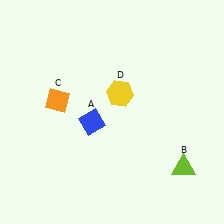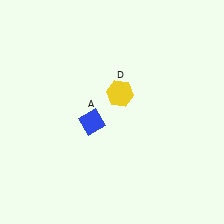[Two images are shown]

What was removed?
The orange diamond (C), the lime triangle (B) were removed in Image 2.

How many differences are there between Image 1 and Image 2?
There are 2 differences between the two images.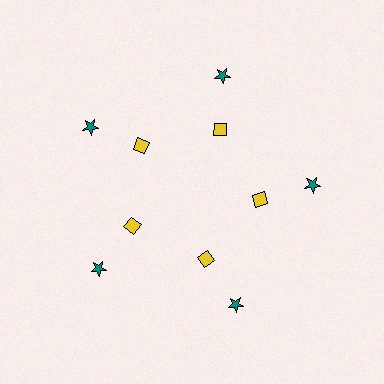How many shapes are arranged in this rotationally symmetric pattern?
There are 10 shapes, arranged in 5 groups of 2.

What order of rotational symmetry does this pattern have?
This pattern has 5-fold rotational symmetry.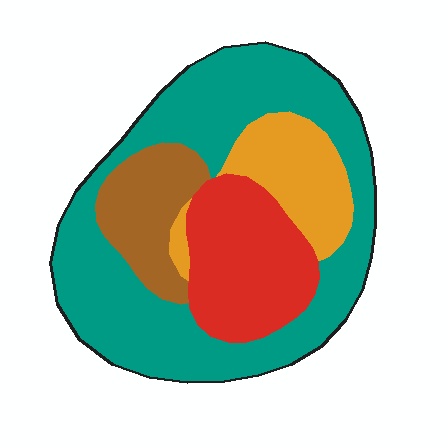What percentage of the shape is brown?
Brown covers around 15% of the shape.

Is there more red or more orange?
Red.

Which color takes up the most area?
Teal, at roughly 50%.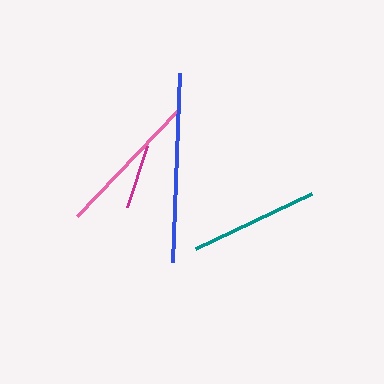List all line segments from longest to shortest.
From longest to shortest: blue, pink, teal, magenta.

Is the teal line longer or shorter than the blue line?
The blue line is longer than the teal line.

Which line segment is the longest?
The blue line is the longest at approximately 188 pixels.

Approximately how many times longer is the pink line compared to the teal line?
The pink line is approximately 1.1 times the length of the teal line.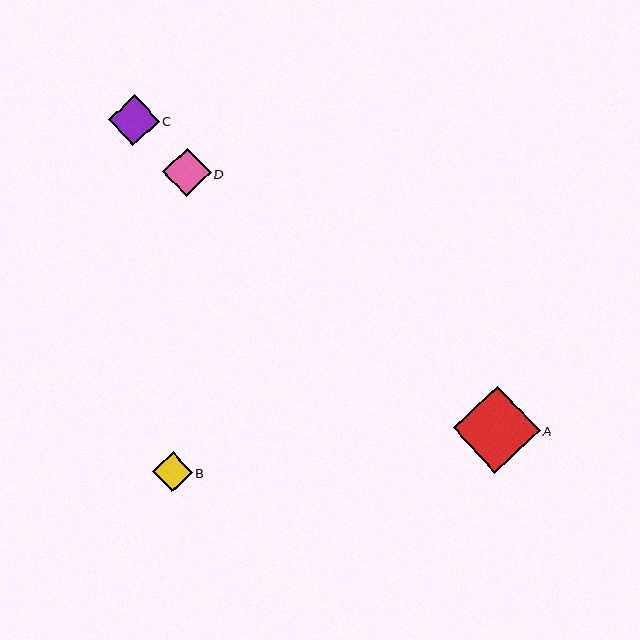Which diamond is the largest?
Diamond A is the largest with a size of approximately 87 pixels.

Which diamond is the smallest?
Diamond B is the smallest with a size of approximately 40 pixels.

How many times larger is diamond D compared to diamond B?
Diamond D is approximately 1.2 times the size of diamond B.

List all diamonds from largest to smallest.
From largest to smallest: A, C, D, B.